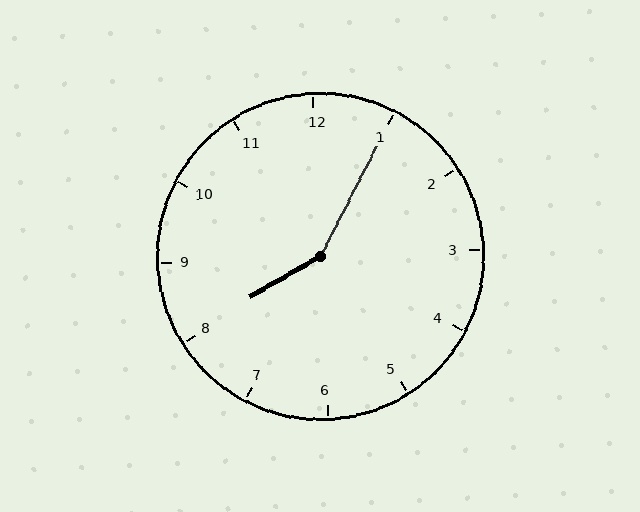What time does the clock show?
8:05.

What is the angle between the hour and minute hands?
Approximately 148 degrees.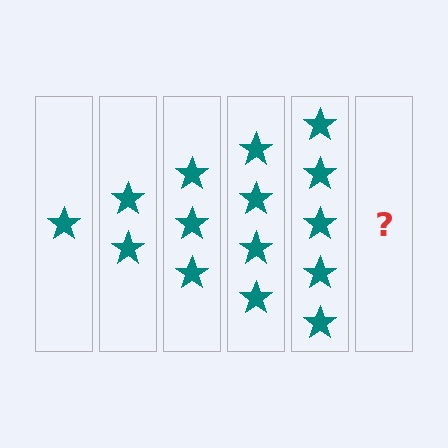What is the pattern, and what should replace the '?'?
The pattern is that each step adds one more star. The '?' should be 6 stars.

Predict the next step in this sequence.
The next step is 6 stars.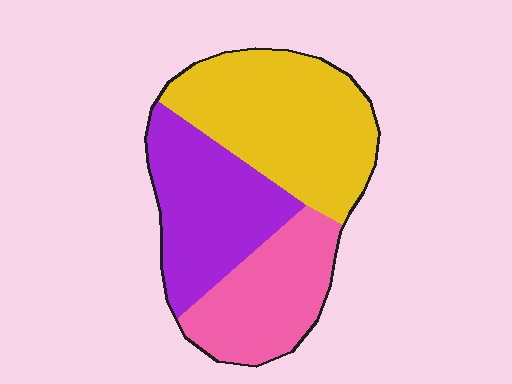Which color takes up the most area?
Yellow, at roughly 40%.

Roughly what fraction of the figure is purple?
Purple takes up about one third (1/3) of the figure.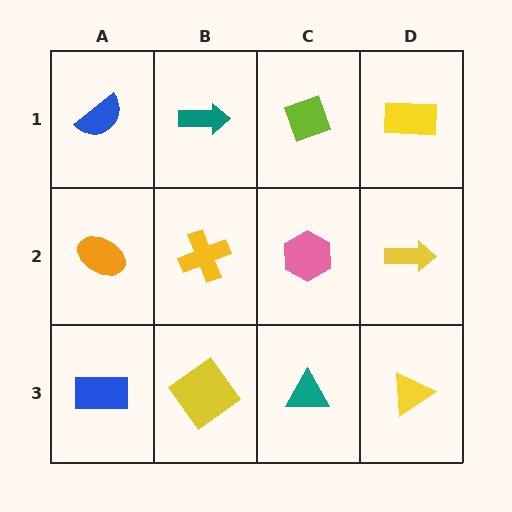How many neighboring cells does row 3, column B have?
3.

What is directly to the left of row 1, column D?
A lime diamond.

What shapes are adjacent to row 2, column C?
A lime diamond (row 1, column C), a teal triangle (row 3, column C), a yellow cross (row 2, column B), a yellow arrow (row 2, column D).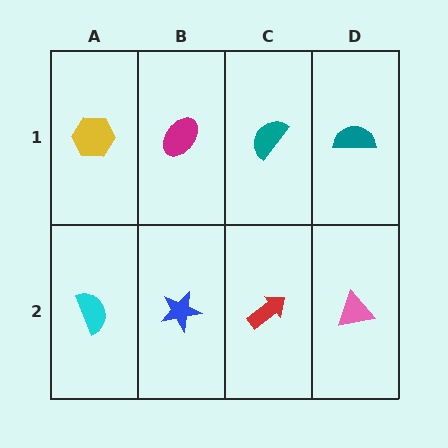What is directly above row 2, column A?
A yellow hexagon.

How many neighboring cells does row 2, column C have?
3.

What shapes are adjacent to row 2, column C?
A teal semicircle (row 1, column C), a blue star (row 2, column B), a pink triangle (row 2, column D).